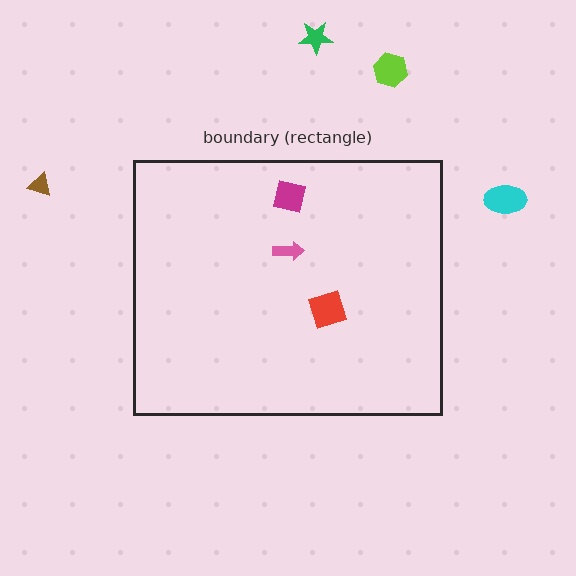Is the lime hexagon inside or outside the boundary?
Outside.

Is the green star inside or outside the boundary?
Outside.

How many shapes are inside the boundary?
3 inside, 4 outside.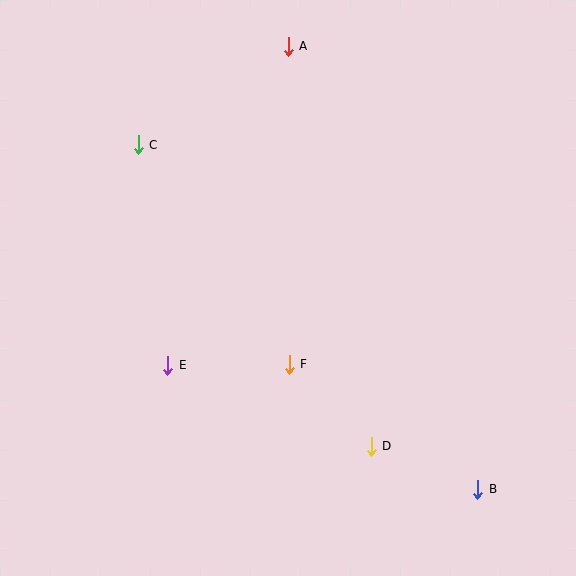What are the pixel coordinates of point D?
Point D is at (371, 446).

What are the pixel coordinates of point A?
Point A is at (288, 46).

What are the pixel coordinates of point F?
Point F is at (289, 364).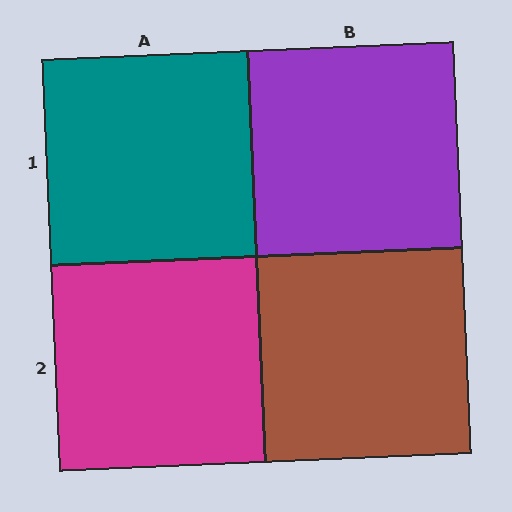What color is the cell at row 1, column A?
Teal.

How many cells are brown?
1 cell is brown.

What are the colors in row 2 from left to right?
Magenta, brown.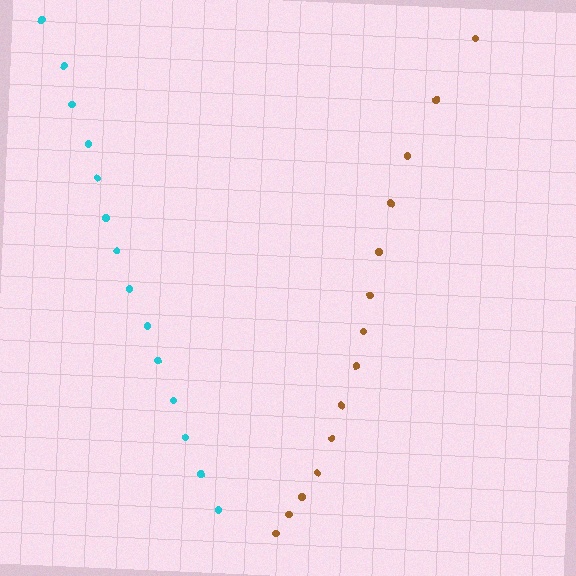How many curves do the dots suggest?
There are 2 distinct paths.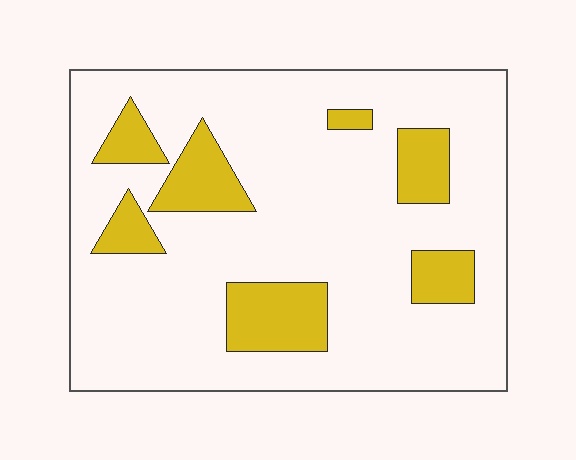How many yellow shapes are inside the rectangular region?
7.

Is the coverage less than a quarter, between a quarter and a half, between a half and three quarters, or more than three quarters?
Less than a quarter.